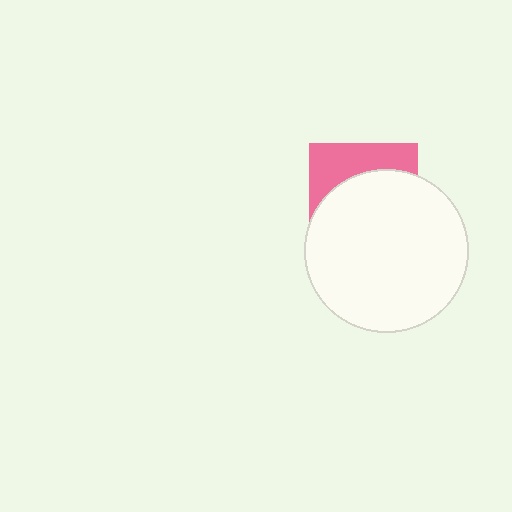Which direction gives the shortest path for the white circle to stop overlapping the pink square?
Moving down gives the shortest separation.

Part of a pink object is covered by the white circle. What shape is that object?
It is a square.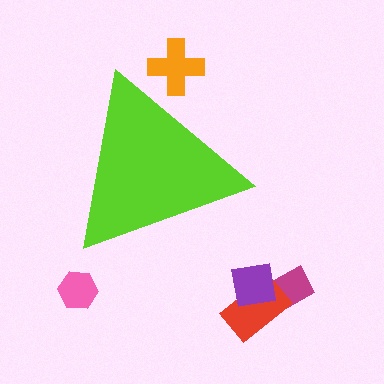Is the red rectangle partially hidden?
No, the red rectangle is fully visible.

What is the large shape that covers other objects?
A lime triangle.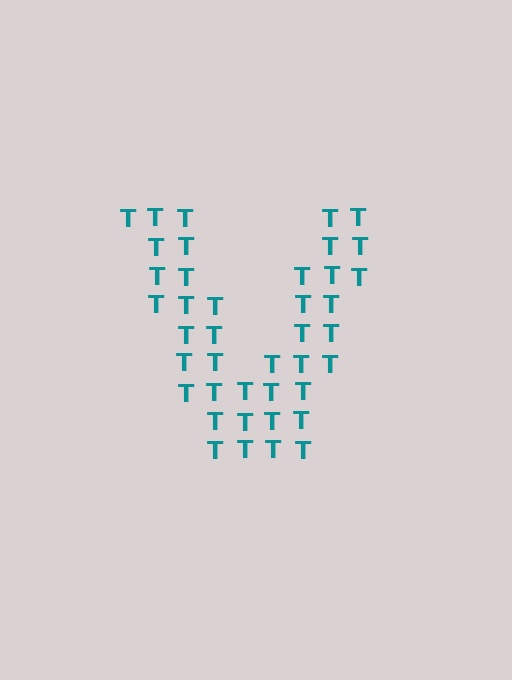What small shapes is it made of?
It is made of small letter T's.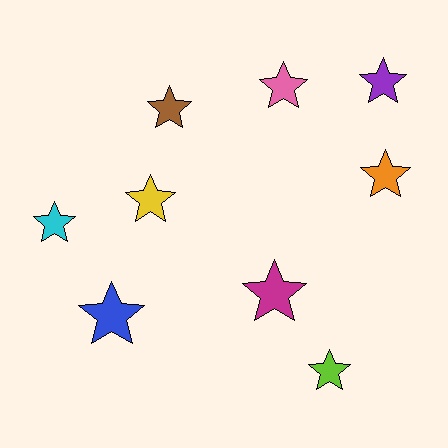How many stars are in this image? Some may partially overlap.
There are 9 stars.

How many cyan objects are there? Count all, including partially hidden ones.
There is 1 cyan object.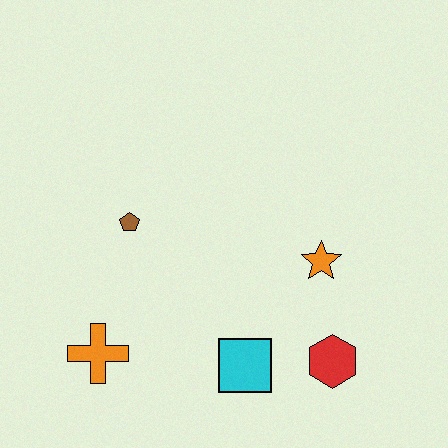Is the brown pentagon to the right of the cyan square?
No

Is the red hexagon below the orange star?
Yes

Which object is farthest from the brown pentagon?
The red hexagon is farthest from the brown pentagon.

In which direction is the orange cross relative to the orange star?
The orange cross is to the left of the orange star.